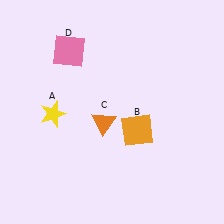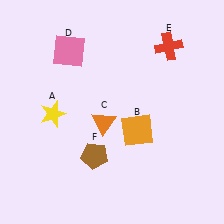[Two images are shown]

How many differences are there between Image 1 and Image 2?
There are 2 differences between the two images.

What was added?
A red cross (E), a brown pentagon (F) were added in Image 2.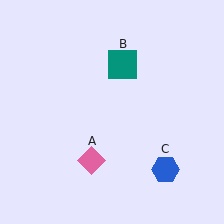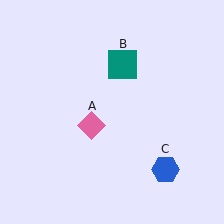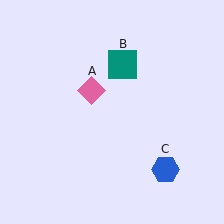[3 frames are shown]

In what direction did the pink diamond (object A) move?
The pink diamond (object A) moved up.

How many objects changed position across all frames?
1 object changed position: pink diamond (object A).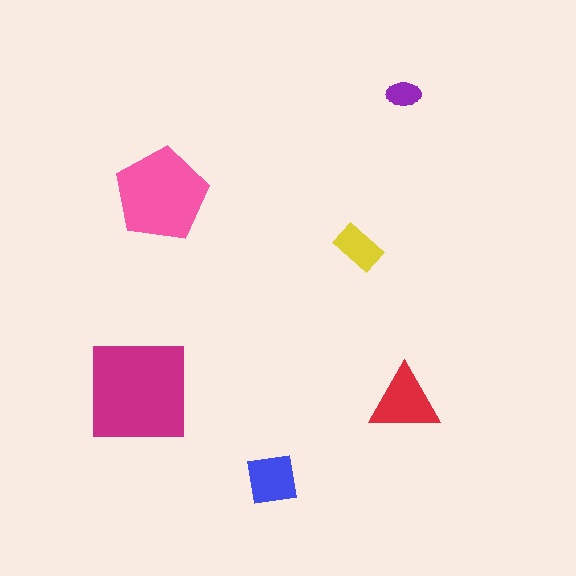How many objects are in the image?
There are 6 objects in the image.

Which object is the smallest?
The purple ellipse.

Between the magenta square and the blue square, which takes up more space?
The magenta square.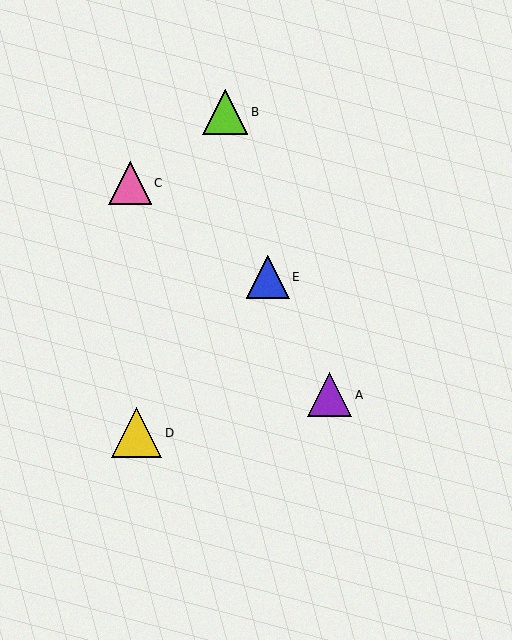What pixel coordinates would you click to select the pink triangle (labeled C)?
Click at (130, 183) to select the pink triangle C.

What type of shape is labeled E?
Shape E is a blue triangle.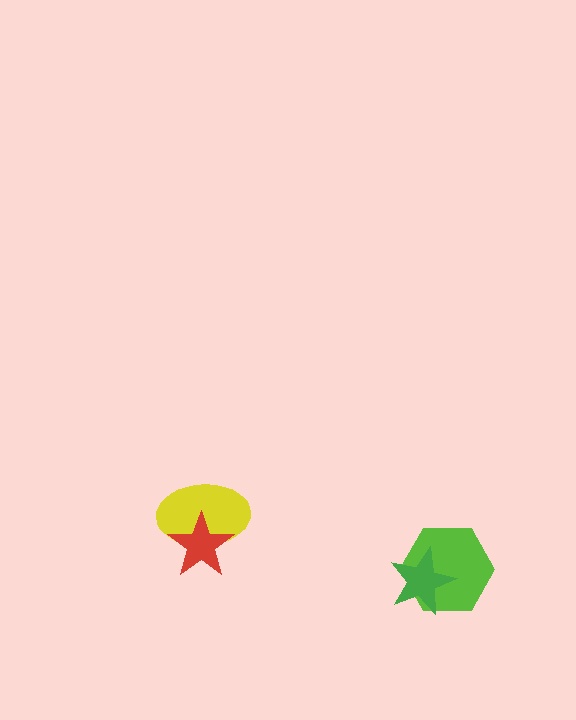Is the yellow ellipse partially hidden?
Yes, it is partially covered by another shape.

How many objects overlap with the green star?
1 object overlaps with the green star.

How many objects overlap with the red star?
1 object overlaps with the red star.